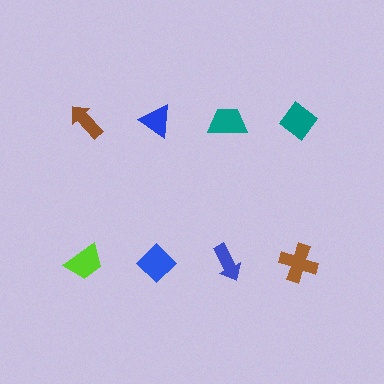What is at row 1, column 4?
A teal diamond.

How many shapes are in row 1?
4 shapes.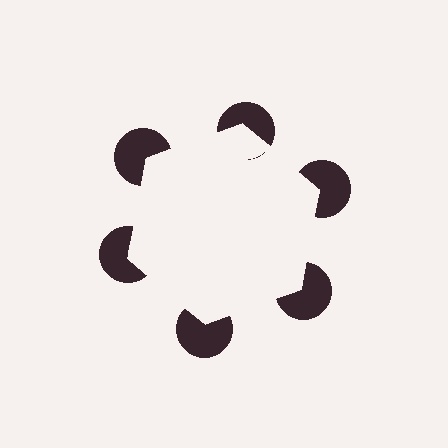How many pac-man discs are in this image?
There are 6 — one at each vertex of the illusory hexagon.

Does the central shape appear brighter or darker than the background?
It typically appears slightly brighter than the background, even though no actual brightness change is drawn.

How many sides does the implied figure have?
6 sides.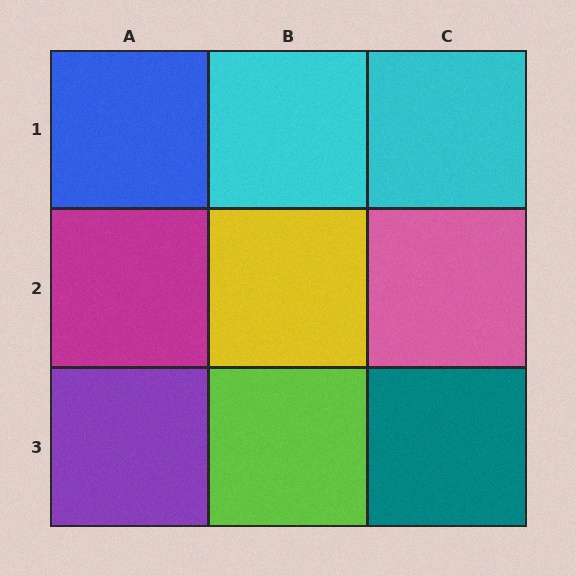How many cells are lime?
1 cell is lime.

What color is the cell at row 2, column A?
Magenta.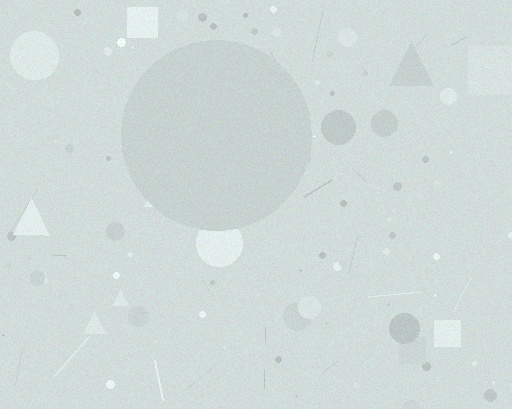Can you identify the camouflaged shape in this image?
The camouflaged shape is a circle.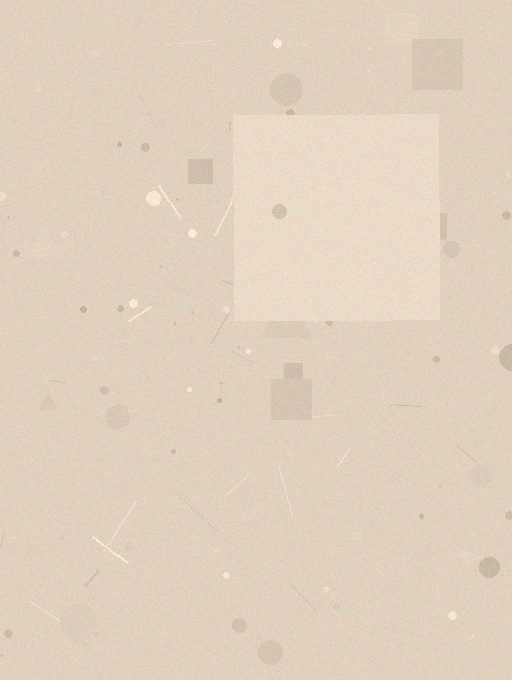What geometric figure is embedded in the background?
A square is embedded in the background.